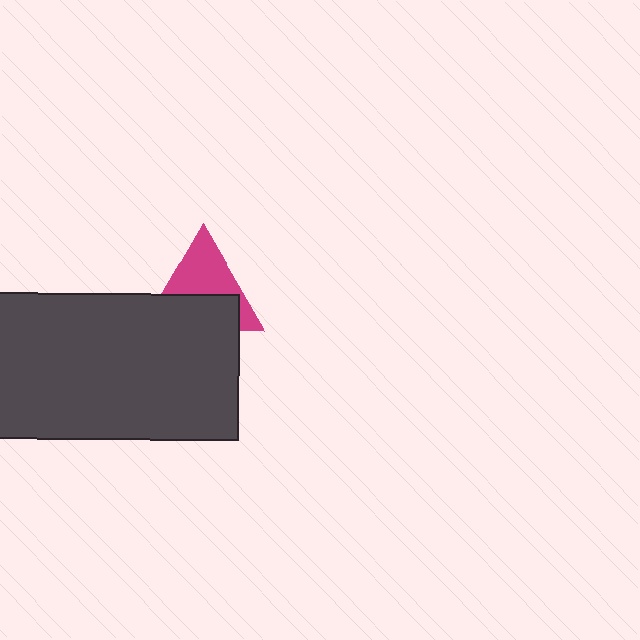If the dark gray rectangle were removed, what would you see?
You would see the complete magenta triangle.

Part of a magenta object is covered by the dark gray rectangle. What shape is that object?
It is a triangle.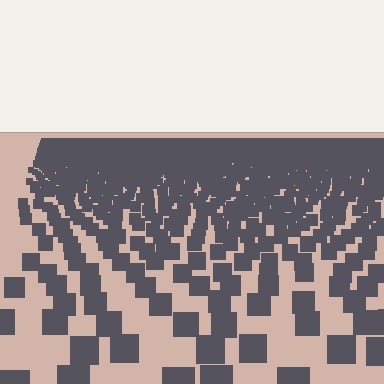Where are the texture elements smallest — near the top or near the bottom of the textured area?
Near the top.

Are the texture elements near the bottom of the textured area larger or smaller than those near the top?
Larger. Near the bottom, elements are closer to the viewer and appear at a bigger on-screen size.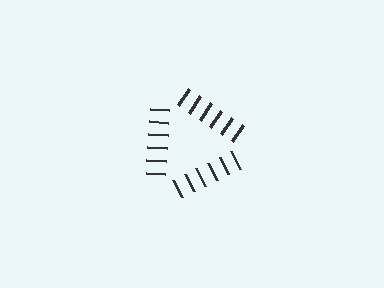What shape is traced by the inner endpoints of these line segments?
An illusory triangle — the line segments terminate on its edges but no continuous stroke is drawn.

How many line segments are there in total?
18 — 6 along each of the 3 edges.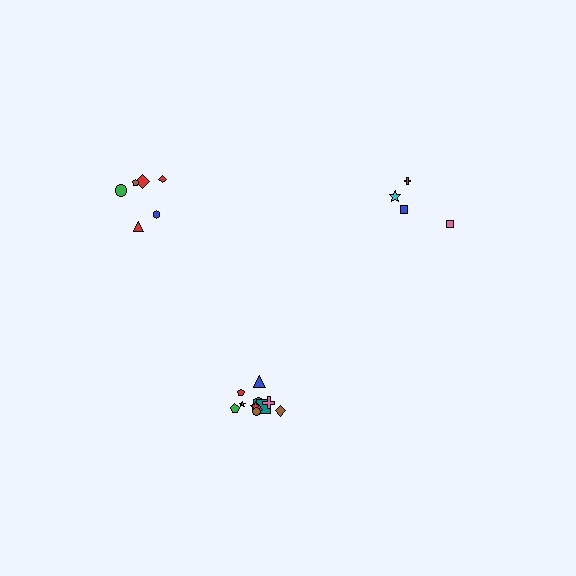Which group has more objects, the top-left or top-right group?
The top-left group.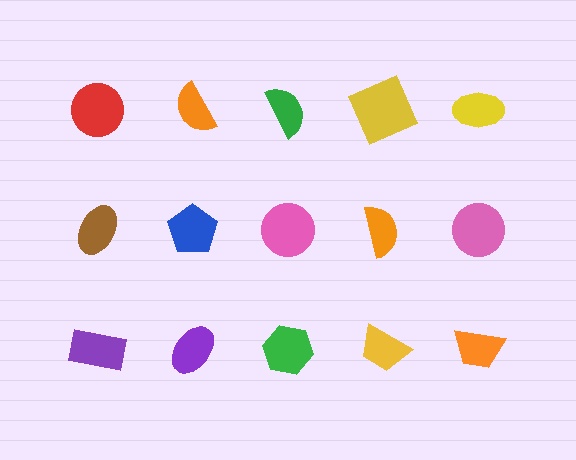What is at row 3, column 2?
A purple ellipse.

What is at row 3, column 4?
A yellow trapezoid.